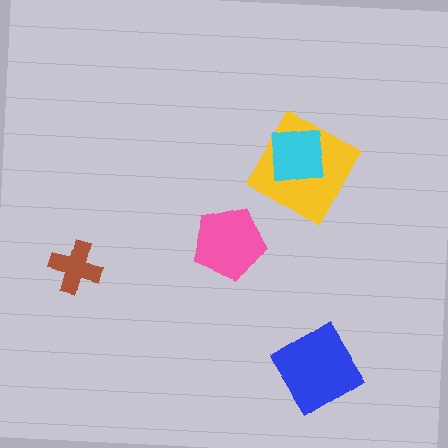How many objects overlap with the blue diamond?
0 objects overlap with the blue diamond.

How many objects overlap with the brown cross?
0 objects overlap with the brown cross.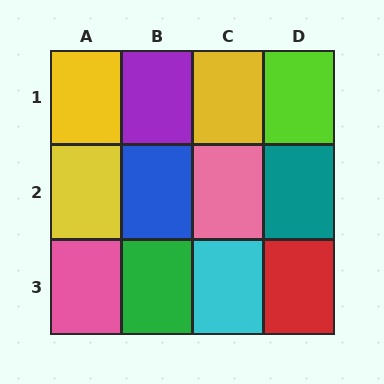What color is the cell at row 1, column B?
Purple.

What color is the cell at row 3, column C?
Cyan.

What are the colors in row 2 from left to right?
Yellow, blue, pink, teal.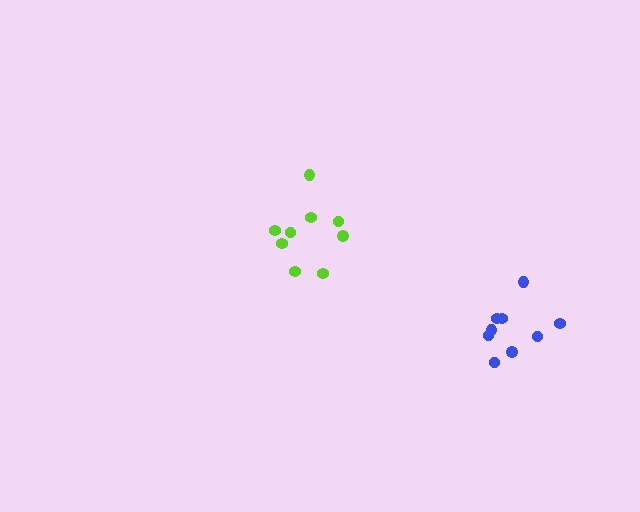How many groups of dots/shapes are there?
There are 2 groups.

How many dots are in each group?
Group 1: 9 dots, Group 2: 9 dots (18 total).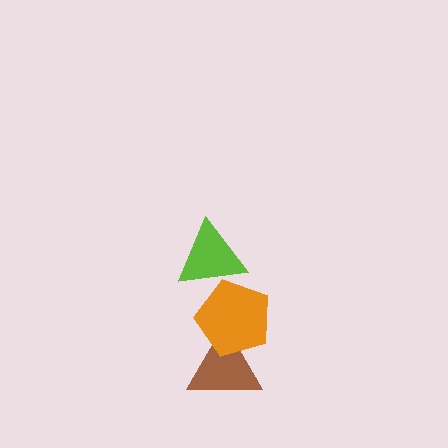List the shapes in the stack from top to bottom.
From top to bottom: the lime triangle, the orange pentagon, the brown triangle.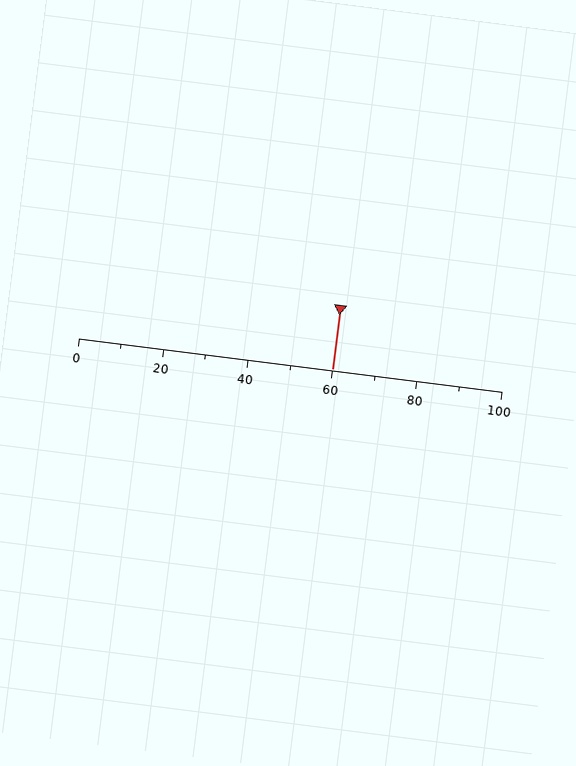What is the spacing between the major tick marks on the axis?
The major ticks are spaced 20 apart.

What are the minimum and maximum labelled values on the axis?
The axis runs from 0 to 100.